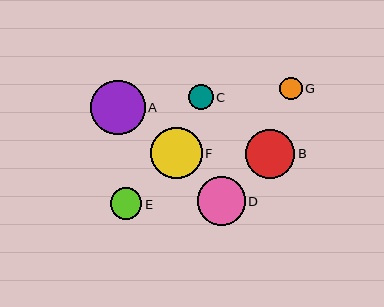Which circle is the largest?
Circle A is the largest with a size of approximately 54 pixels.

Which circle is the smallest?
Circle G is the smallest with a size of approximately 22 pixels.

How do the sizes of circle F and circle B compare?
Circle F and circle B are approximately the same size.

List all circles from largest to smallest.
From largest to smallest: A, F, B, D, E, C, G.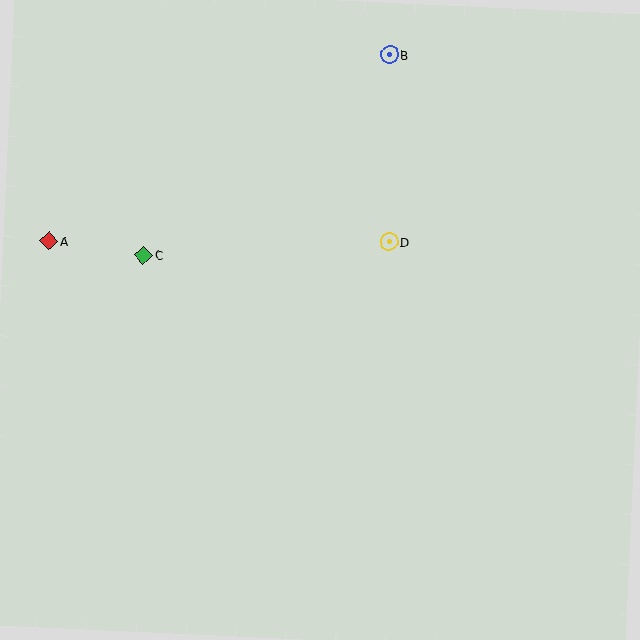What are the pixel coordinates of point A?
Point A is at (49, 241).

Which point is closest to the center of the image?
Point D at (389, 242) is closest to the center.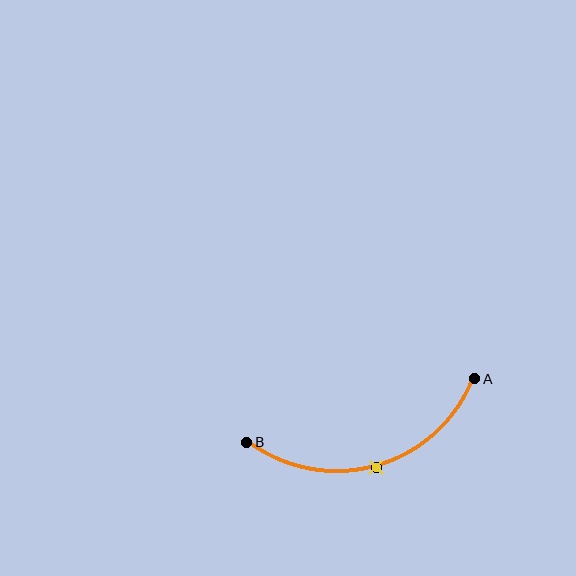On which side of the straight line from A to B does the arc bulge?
The arc bulges below the straight line connecting A and B.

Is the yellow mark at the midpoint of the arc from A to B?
Yes. The yellow mark lies on the arc at equal arc-length from both A and B — it is the arc midpoint.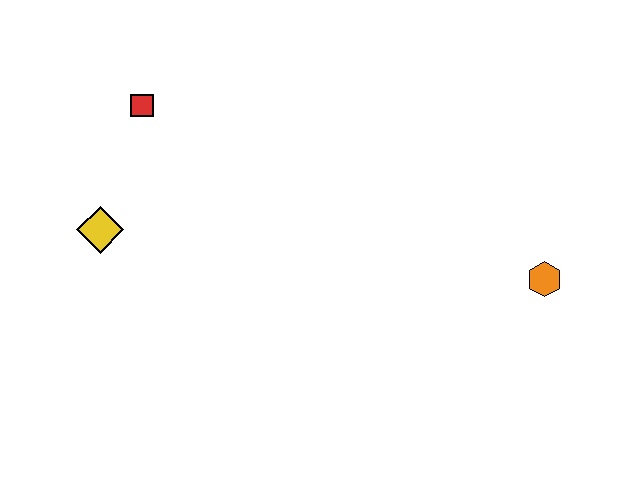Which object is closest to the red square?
The yellow diamond is closest to the red square.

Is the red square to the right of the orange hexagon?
No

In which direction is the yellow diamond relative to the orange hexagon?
The yellow diamond is to the left of the orange hexagon.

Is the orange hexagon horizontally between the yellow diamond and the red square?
No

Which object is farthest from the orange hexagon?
The yellow diamond is farthest from the orange hexagon.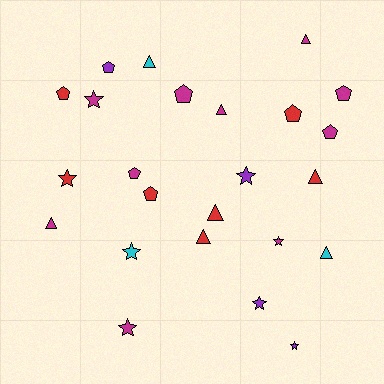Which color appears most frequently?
Magenta, with 10 objects.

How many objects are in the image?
There are 24 objects.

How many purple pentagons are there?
There is 1 purple pentagon.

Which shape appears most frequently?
Triangle, with 8 objects.